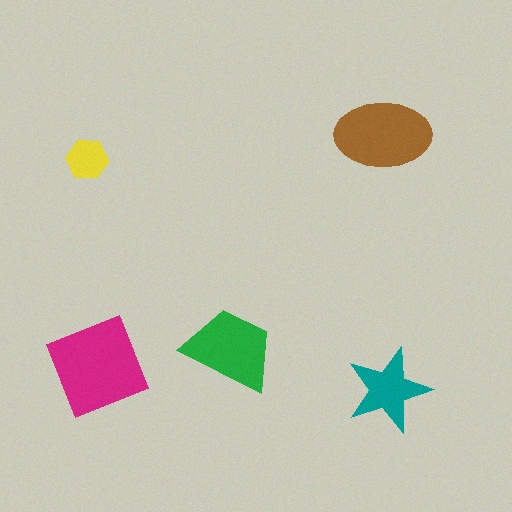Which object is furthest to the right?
The teal star is rightmost.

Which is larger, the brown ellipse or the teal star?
The brown ellipse.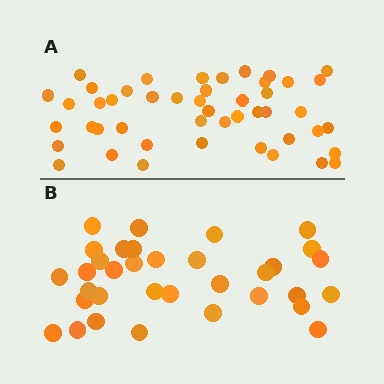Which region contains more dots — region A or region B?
Region A (the top region) has more dots.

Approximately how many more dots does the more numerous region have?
Region A has approximately 15 more dots than region B.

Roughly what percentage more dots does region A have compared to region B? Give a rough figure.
About 40% more.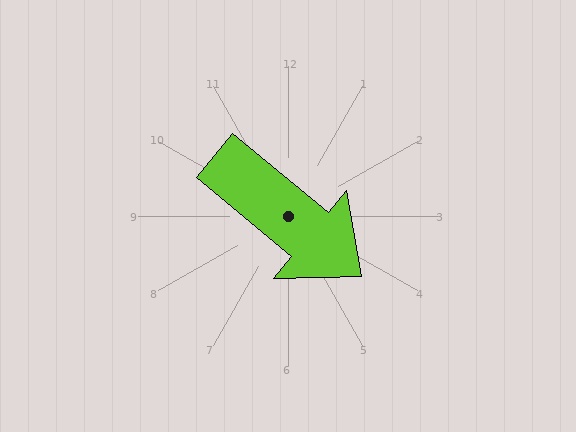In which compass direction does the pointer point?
Southeast.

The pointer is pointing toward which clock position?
Roughly 4 o'clock.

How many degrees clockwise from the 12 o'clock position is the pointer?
Approximately 130 degrees.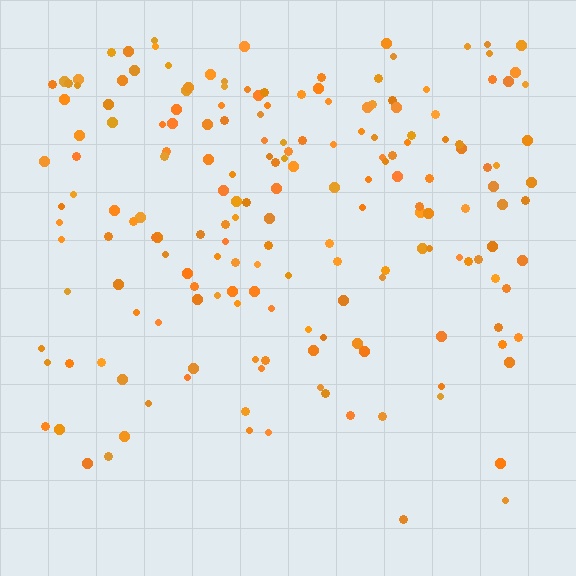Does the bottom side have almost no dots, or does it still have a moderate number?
Still a moderate number, just noticeably fewer than the top.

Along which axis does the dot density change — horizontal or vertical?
Vertical.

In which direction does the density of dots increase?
From bottom to top, with the top side densest.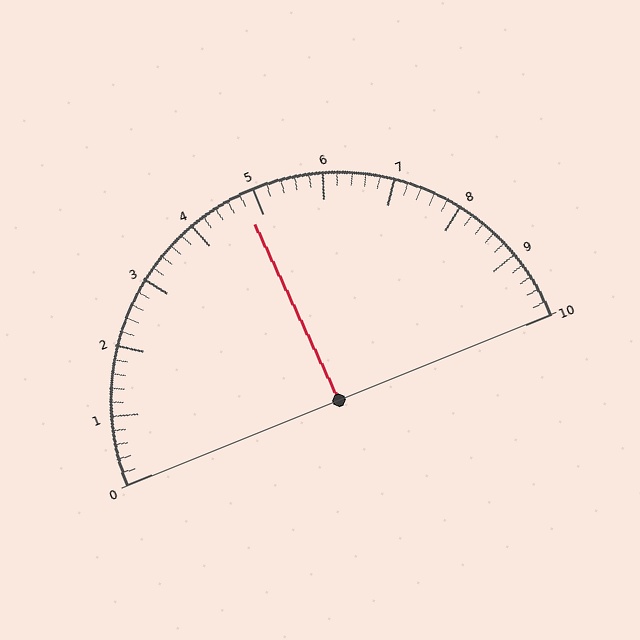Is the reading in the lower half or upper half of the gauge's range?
The reading is in the lower half of the range (0 to 10).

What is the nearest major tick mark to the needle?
The nearest major tick mark is 5.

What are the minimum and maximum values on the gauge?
The gauge ranges from 0 to 10.